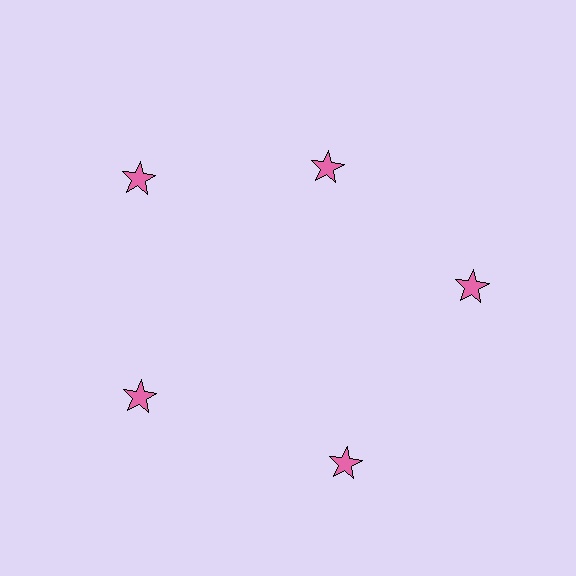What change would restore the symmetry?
The symmetry would be restored by moving it outward, back onto the ring so that all 5 stars sit at equal angles and equal distance from the center.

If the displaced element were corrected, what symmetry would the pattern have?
It would have 5-fold rotational symmetry — the pattern would map onto itself every 72 degrees.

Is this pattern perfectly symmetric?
No. The 5 pink stars are arranged in a ring, but one element near the 1 o'clock position is pulled inward toward the center, breaking the 5-fold rotational symmetry.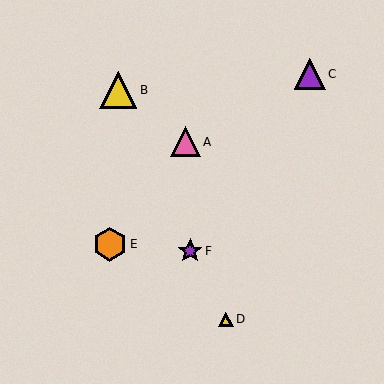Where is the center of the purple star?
The center of the purple star is at (190, 251).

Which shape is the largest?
The yellow triangle (labeled B) is the largest.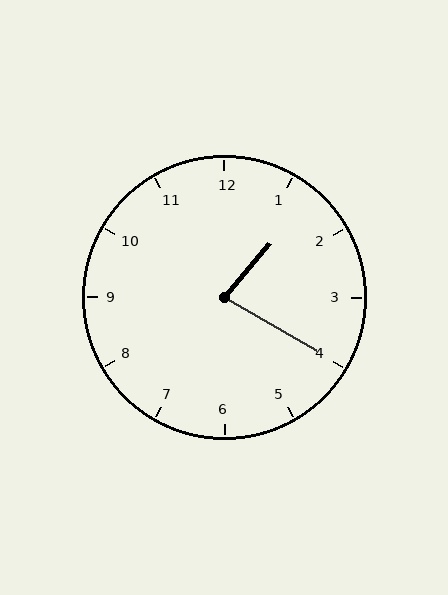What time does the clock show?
1:20.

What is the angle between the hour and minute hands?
Approximately 80 degrees.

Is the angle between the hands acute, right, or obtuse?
It is acute.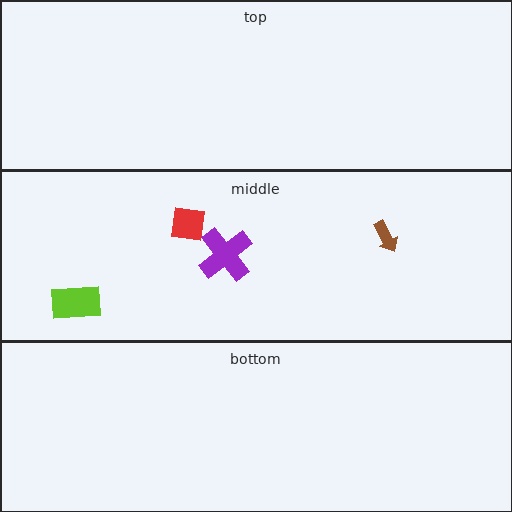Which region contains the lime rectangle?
The middle region.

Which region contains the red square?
The middle region.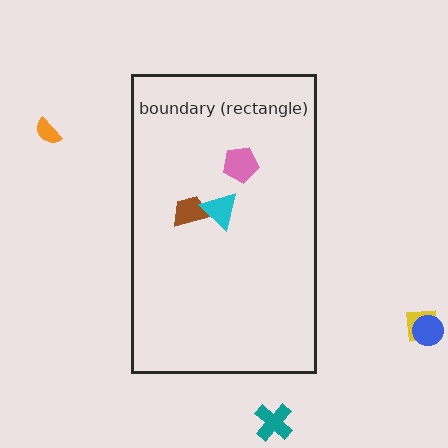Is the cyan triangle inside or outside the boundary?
Inside.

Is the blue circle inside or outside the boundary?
Outside.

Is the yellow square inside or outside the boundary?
Outside.